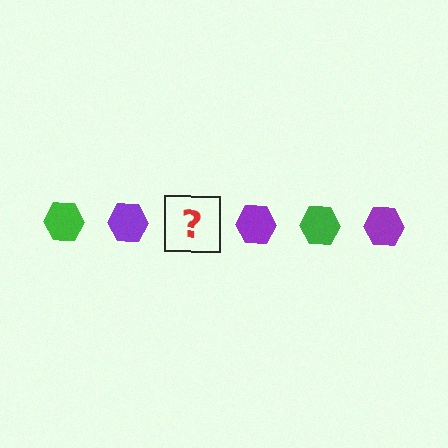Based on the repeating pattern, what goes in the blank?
The blank should be a green hexagon.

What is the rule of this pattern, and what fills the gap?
The rule is that the pattern cycles through green, purple hexagons. The gap should be filled with a green hexagon.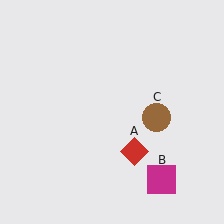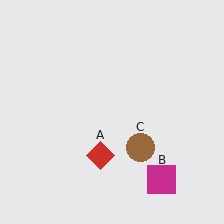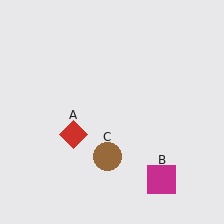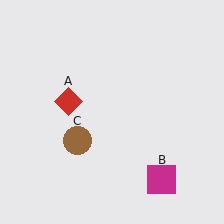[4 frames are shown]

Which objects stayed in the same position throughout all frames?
Magenta square (object B) remained stationary.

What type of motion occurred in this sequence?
The red diamond (object A), brown circle (object C) rotated clockwise around the center of the scene.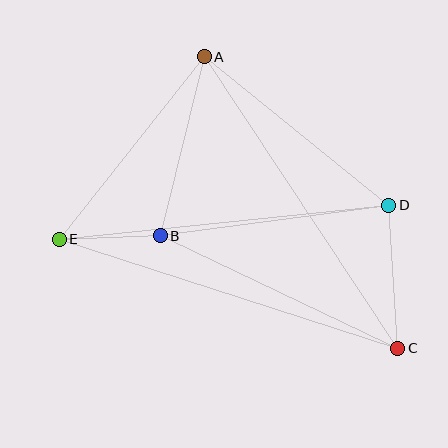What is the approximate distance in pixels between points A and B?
The distance between A and B is approximately 184 pixels.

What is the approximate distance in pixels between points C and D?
The distance between C and D is approximately 143 pixels.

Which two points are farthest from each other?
Points C and E are farthest from each other.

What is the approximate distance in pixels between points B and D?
The distance between B and D is approximately 231 pixels.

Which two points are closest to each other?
Points B and E are closest to each other.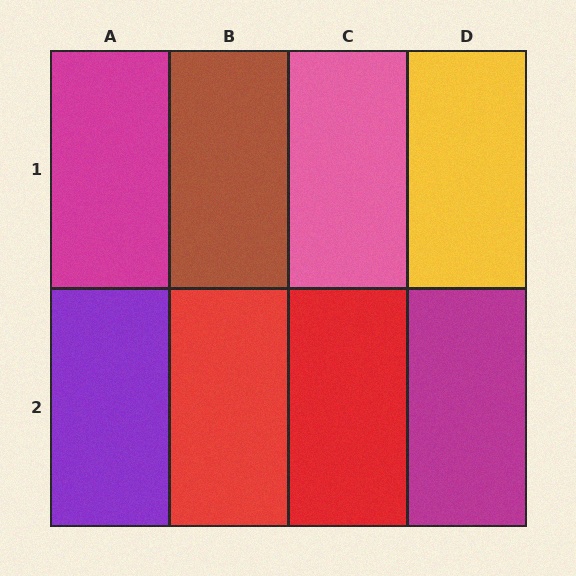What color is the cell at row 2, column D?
Magenta.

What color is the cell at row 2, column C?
Red.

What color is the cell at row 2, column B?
Red.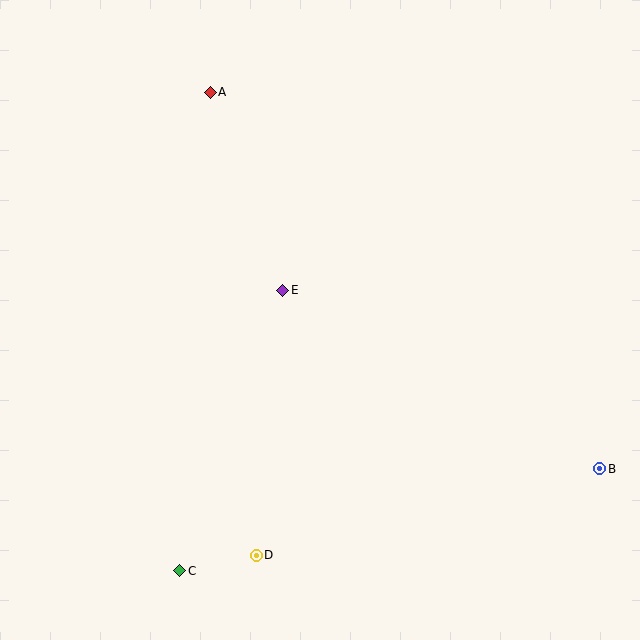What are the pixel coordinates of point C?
Point C is at (180, 571).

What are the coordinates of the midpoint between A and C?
The midpoint between A and C is at (195, 331).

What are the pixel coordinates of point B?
Point B is at (600, 469).